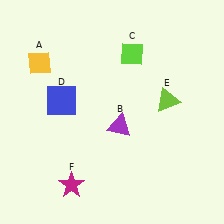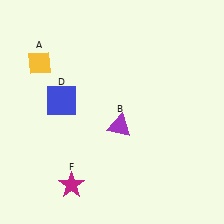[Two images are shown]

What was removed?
The lime diamond (C), the lime triangle (E) were removed in Image 2.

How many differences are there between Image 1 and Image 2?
There are 2 differences between the two images.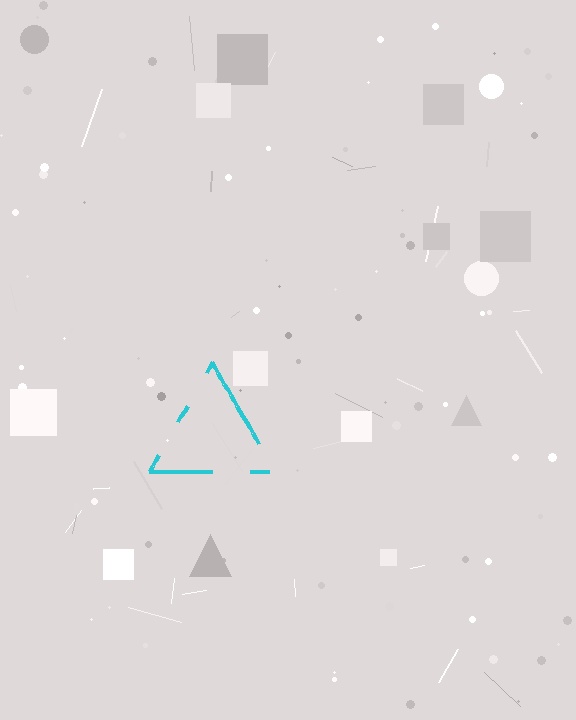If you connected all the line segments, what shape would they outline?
They would outline a triangle.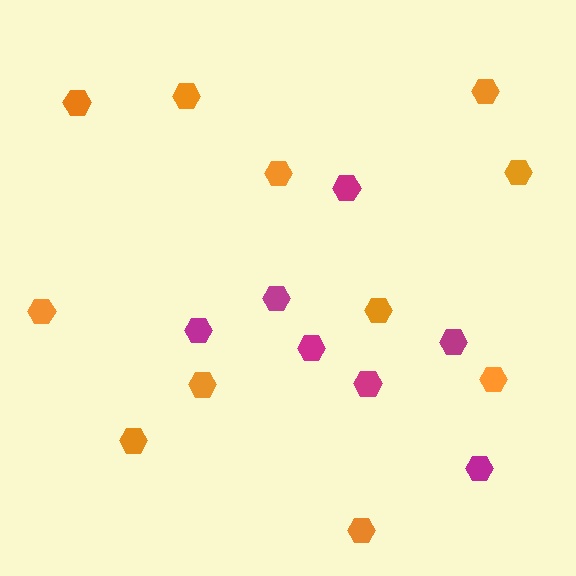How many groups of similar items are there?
There are 2 groups: one group of orange hexagons (11) and one group of magenta hexagons (7).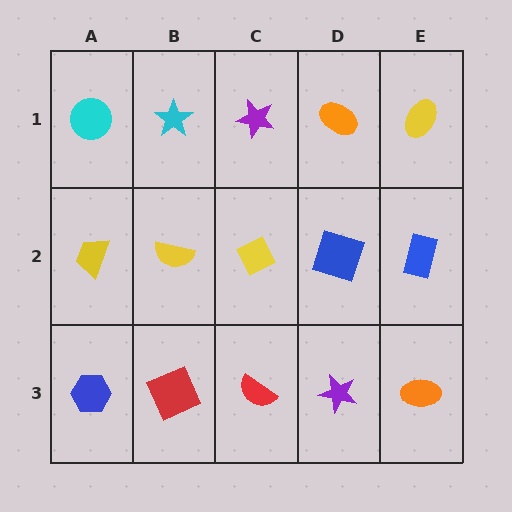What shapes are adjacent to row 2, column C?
A purple star (row 1, column C), a red semicircle (row 3, column C), a yellow semicircle (row 2, column B), a blue square (row 2, column D).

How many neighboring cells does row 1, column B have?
3.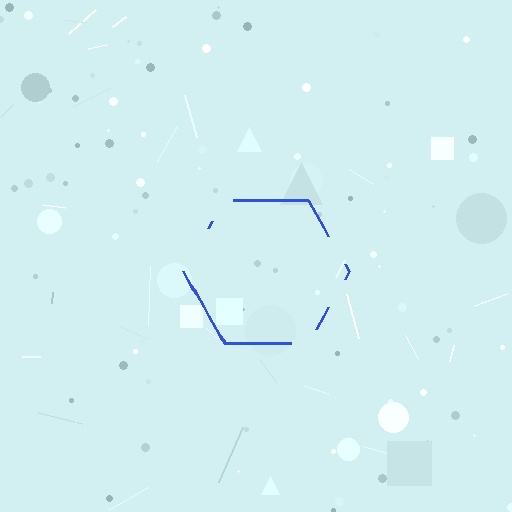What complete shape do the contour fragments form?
The contour fragments form a hexagon.